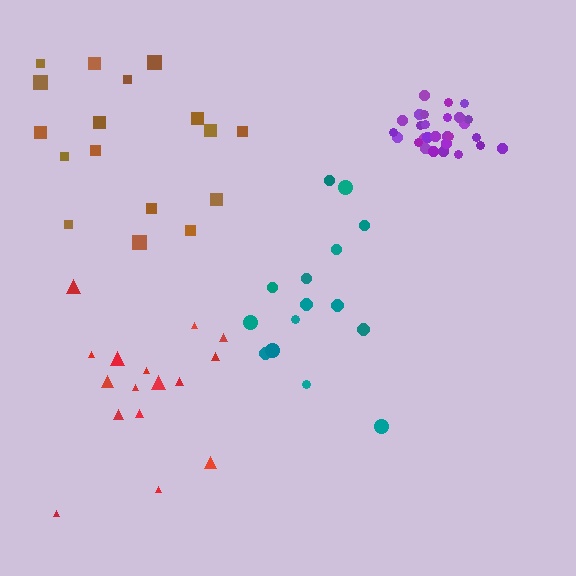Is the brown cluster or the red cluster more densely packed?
Red.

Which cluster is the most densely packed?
Purple.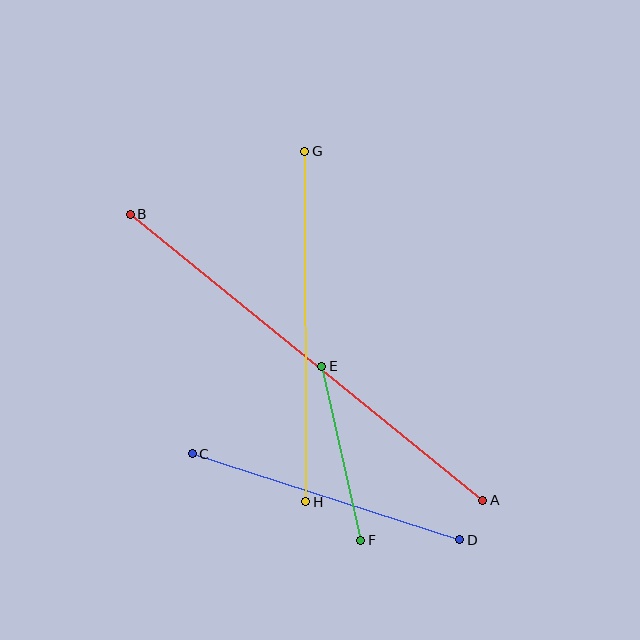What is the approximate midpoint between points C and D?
The midpoint is at approximately (326, 497) pixels.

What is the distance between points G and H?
The distance is approximately 351 pixels.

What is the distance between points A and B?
The distance is approximately 454 pixels.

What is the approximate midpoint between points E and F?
The midpoint is at approximately (341, 453) pixels.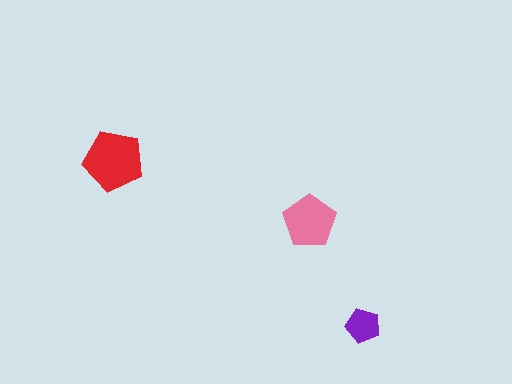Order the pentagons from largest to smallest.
the red one, the pink one, the purple one.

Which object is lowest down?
The purple pentagon is bottommost.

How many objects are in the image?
There are 3 objects in the image.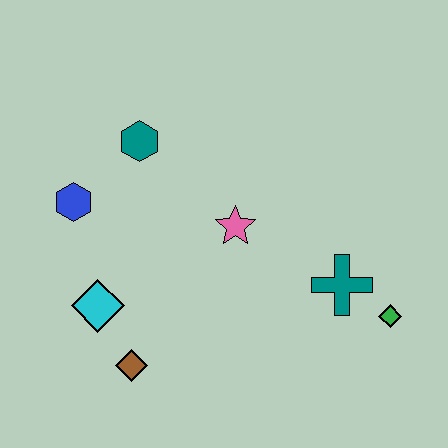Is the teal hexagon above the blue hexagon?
Yes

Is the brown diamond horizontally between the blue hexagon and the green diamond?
Yes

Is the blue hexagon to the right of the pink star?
No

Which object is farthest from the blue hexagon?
The green diamond is farthest from the blue hexagon.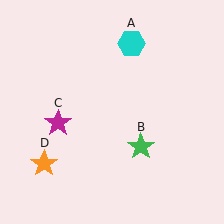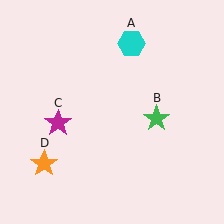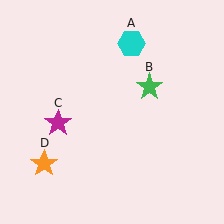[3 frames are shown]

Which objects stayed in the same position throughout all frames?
Cyan hexagon (object A) and magenta star (object C) and orange star (object D) remained stationary.